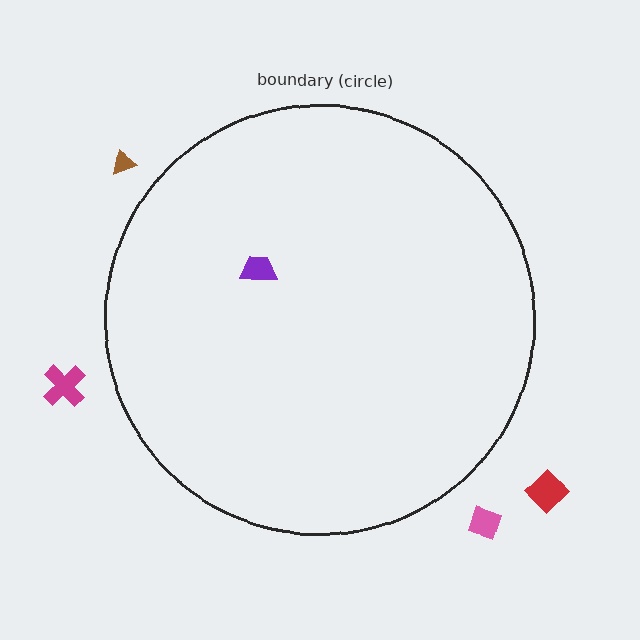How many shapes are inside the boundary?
1 inside, 4 outside.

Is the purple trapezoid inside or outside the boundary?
Inside.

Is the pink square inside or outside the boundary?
Outside.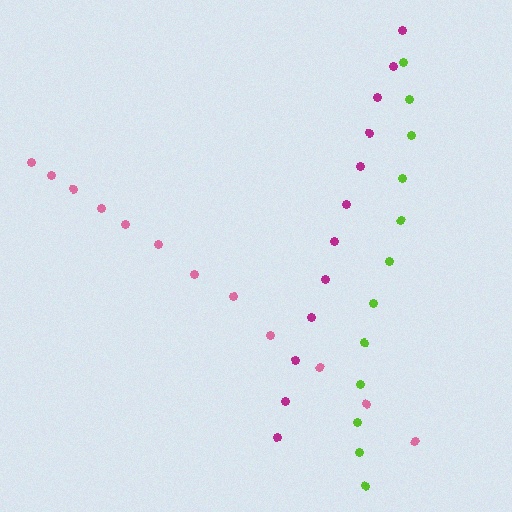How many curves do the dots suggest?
There are 3 distinct paths.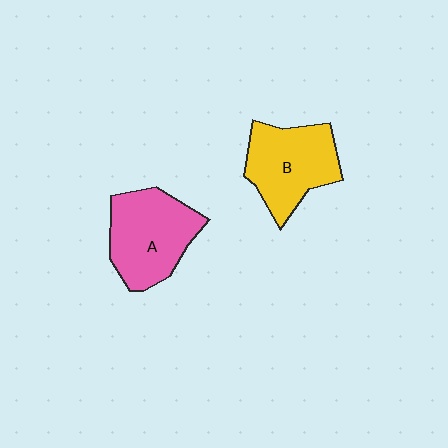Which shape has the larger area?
Shape A (pink).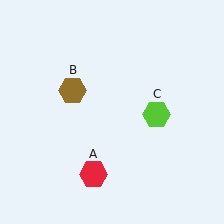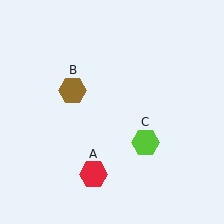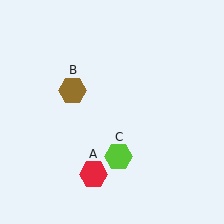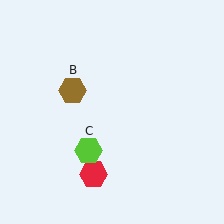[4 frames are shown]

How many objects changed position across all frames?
1 object changed position: lime hexagon (object C).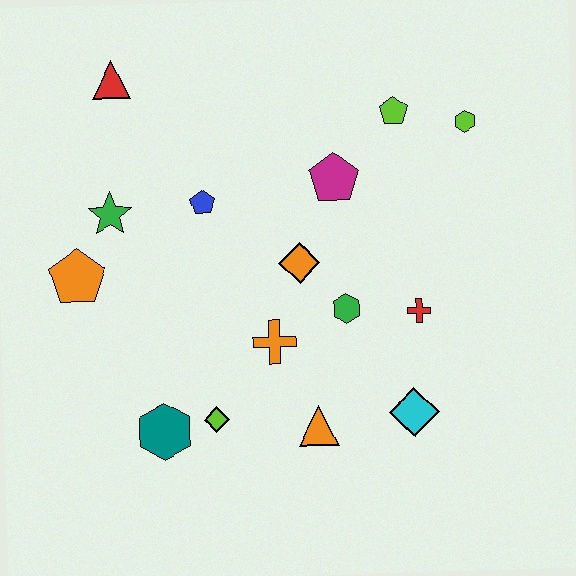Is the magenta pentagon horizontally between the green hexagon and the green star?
Yes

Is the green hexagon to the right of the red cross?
No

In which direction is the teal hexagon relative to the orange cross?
The teal hexagon is to the left of the orange cross.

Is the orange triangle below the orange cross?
Yes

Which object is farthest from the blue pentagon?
The cyan diamond is farthest from the blue pentagon.